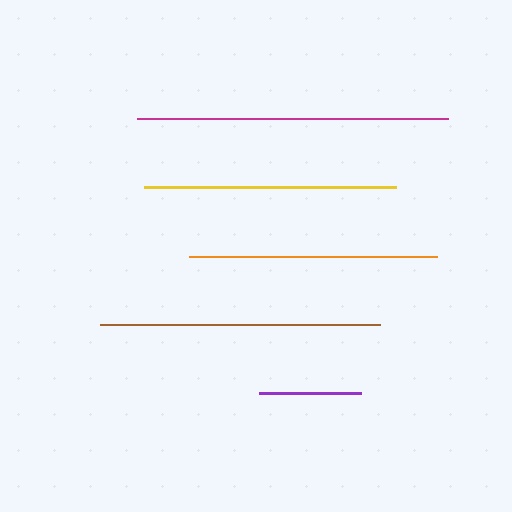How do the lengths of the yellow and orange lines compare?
The yellow and orange lines are approximately the same length.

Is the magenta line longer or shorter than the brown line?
The magenta line is longer than the brown line.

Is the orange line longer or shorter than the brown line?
The brown line is longer than the orange line.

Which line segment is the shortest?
The purple line is the shortest at approximately 102 pixels.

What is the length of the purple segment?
The purple segment is approximately 102 pixels long.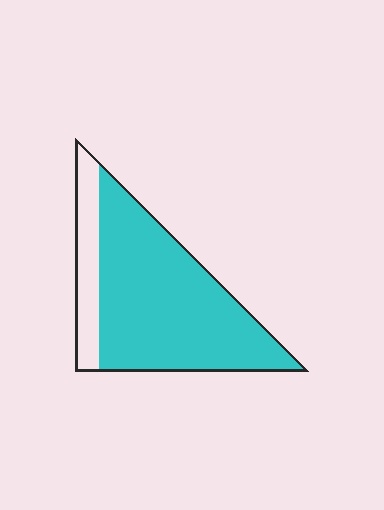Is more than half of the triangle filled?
Yes.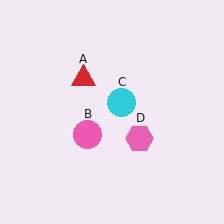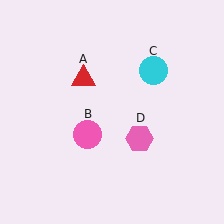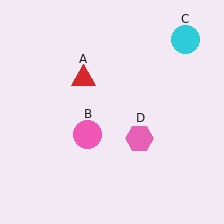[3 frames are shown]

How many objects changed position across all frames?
1 object changed position: cyan circle (object C).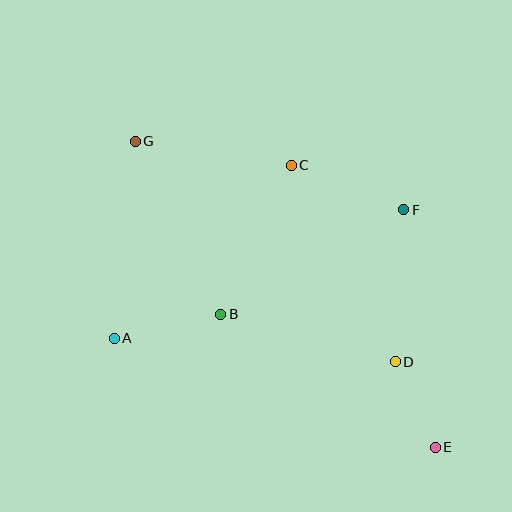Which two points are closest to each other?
Points D and E are closest to each other.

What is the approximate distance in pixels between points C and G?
The distance between C and G is approximately 158 pixels.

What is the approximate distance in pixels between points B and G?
The distance between B and G is approximately 193 pixels.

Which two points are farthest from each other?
Points E and G are farthest from each other.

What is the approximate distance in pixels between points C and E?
The distance between C and E is approximately 317 pixels.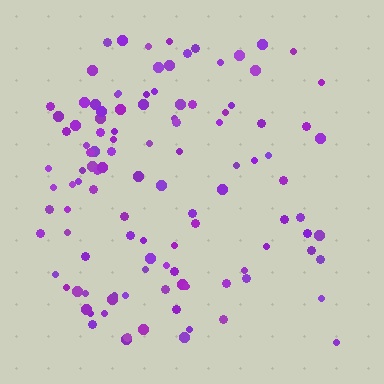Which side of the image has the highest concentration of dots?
The left.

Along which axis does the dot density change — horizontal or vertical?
Horizontal.